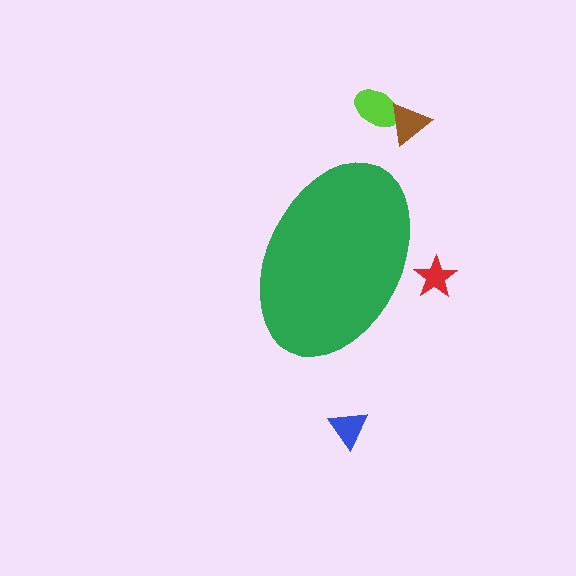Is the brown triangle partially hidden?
No, the brown triangle is fully visible.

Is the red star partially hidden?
Yes, the red star is partially hidden behind the green ellipse.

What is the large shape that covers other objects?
A green ellipse.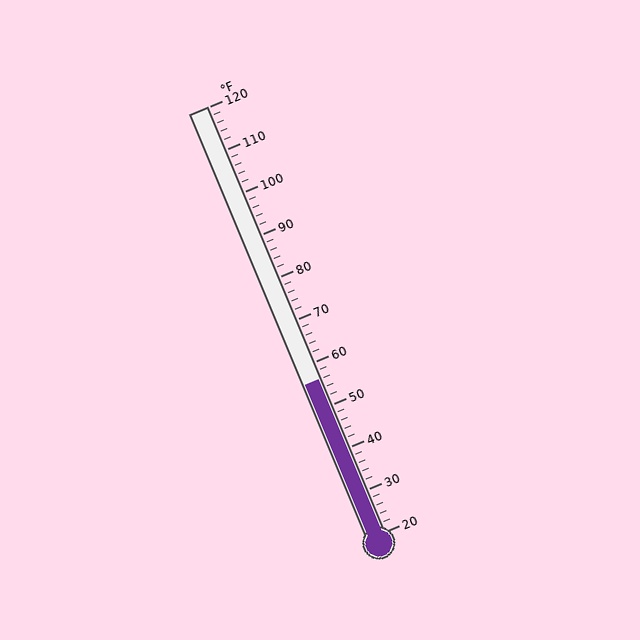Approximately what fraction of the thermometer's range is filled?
The thermometer is filled to approximately 35% of its range.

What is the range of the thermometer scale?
The thermometer scale ranges from 20°F to 120°F.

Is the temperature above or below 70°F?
The temperature is below 70°F.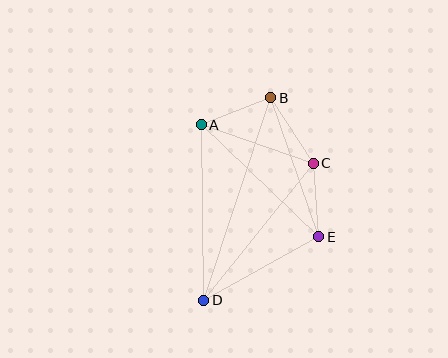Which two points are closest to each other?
Points C and E are closest to each other.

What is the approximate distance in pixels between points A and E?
The distance between A and E is approximately 162 pixels.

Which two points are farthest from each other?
Points B and D are farthest from each other.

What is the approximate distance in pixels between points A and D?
The distance between A and D is approximately 175 pixels.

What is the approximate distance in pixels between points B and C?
The distance between B and C is approximately 78 pixels.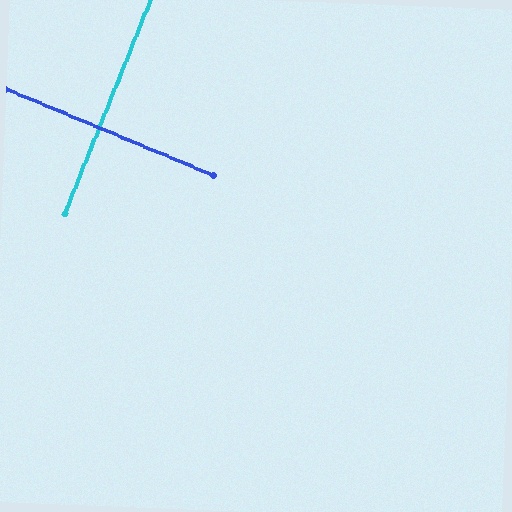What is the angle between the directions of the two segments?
Approximately 89 degrees.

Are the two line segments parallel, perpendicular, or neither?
Perpendicular — they meet at approximately 89°.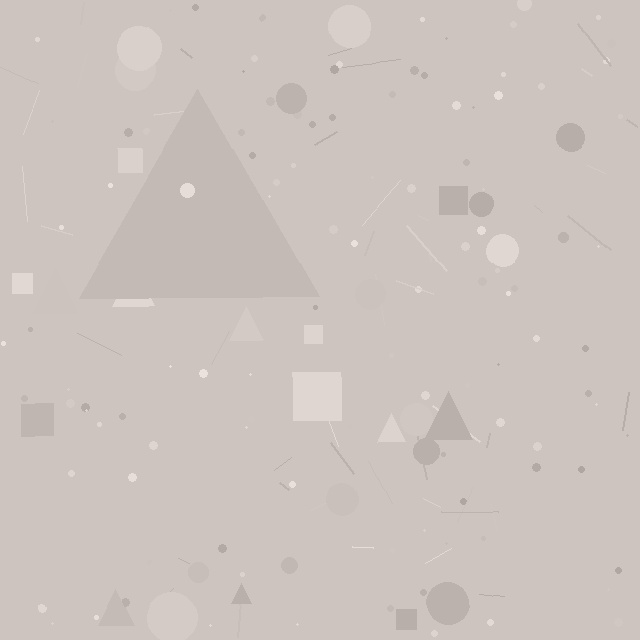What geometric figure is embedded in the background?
A triangle is embedded in the background.